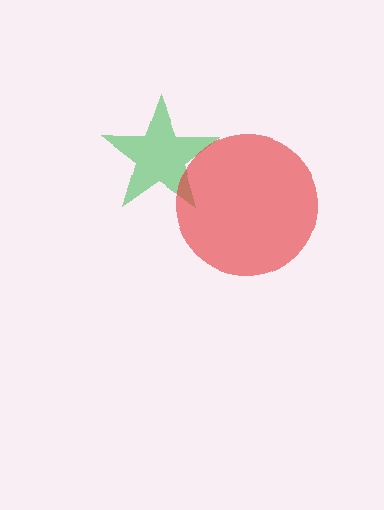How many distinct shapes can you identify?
There are 2 distinct shapes: a green star, a red circle.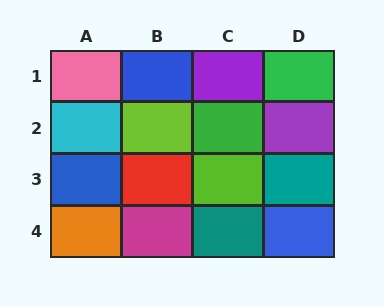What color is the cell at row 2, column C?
Green.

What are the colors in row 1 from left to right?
Pink, blue, purple, green.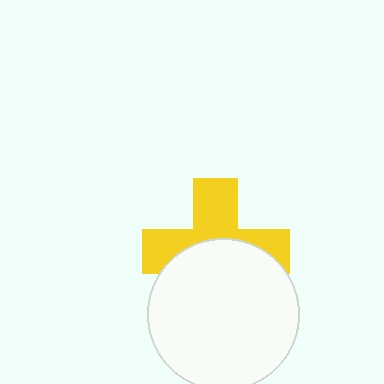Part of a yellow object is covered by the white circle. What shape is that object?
It is a cross.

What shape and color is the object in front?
The object in front is a white circle.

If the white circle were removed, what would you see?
You would see the complete yellow cross.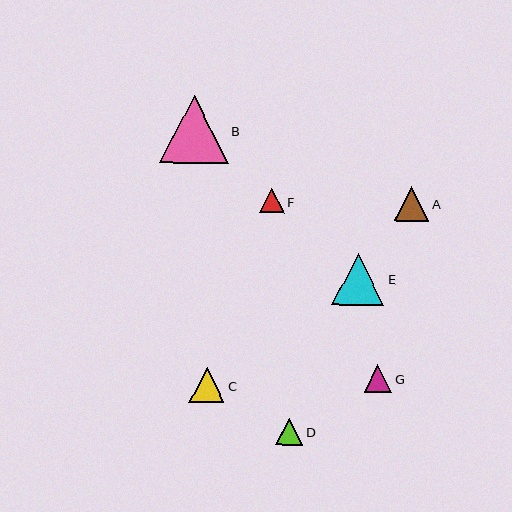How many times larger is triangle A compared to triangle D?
Triangle A is approximately 1.3 times the size of triangle D.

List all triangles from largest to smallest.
From largest to smallest: B, E, C, A, G, D, F.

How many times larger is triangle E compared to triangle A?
Triangle E is approximately 1.5 times the size of triangle A.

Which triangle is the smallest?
Triangle F is the smallest with a size of approximately 24 pixels.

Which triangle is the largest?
Triangle B is the largest with a size of approximately 68 pixels.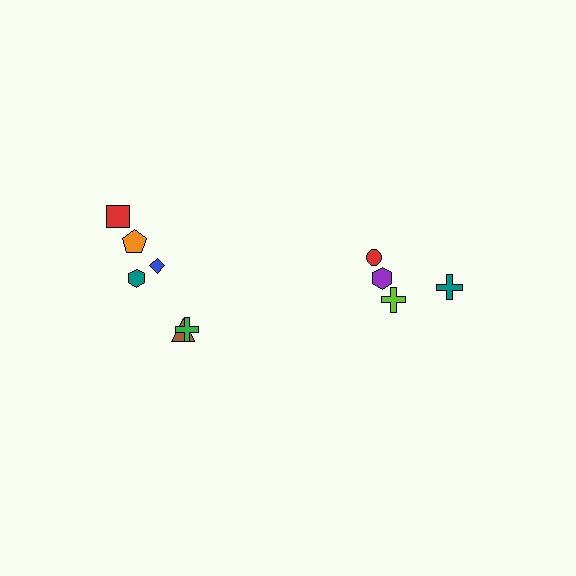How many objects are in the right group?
There are 4 objects.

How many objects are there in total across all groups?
There are 10 objects.